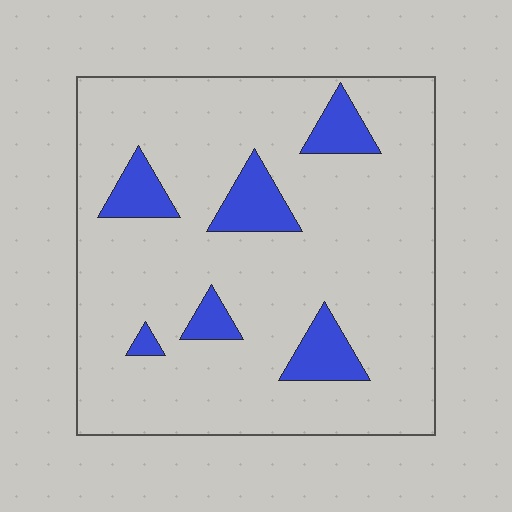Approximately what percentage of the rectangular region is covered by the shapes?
Approximately 15%.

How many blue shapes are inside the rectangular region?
6.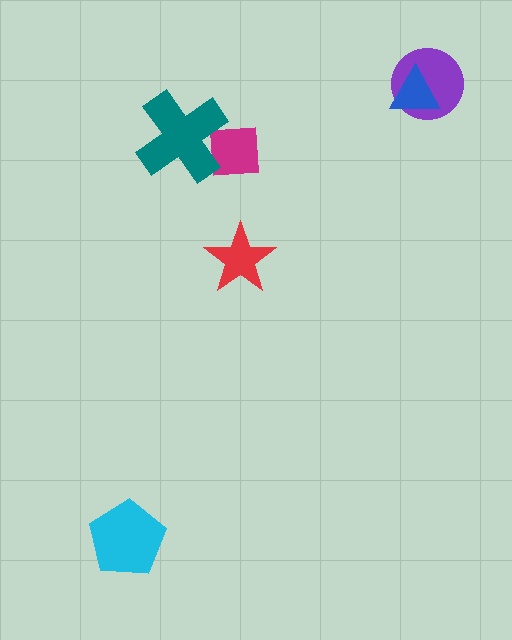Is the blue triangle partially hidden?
No, no other shape covers it.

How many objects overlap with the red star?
0 objects overlap with the red star.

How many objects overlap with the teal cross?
1 object overlaps with the teal cross.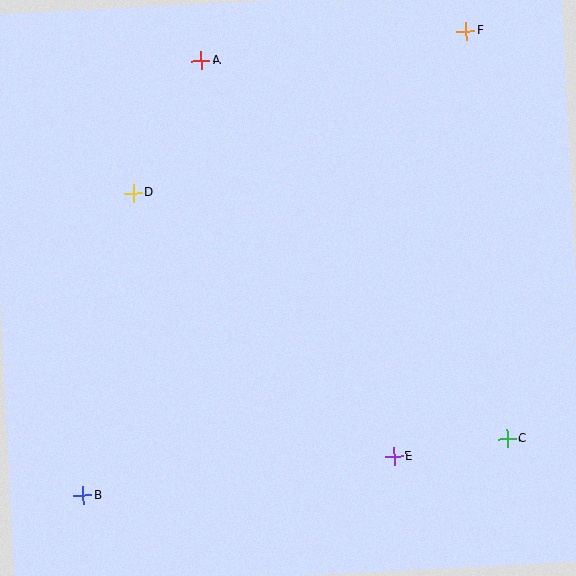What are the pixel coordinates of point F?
Point F is at (466, 31).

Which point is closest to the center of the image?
Point D at (133, 193) is closest to the center.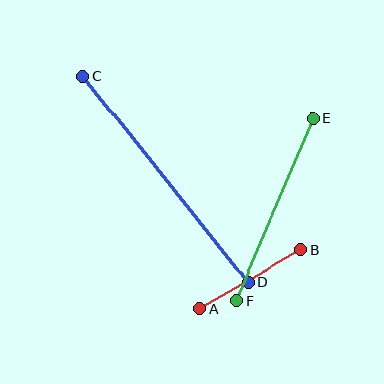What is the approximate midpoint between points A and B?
The midpoint is at approximately (250, 279) pixels.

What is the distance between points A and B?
The distance is approximately 118 pixels.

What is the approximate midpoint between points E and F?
The midpoint is at approximately (275, 210) pixels.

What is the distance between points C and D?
The distance is approximately 264 pixels.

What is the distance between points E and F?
The distance is approximately 197 pixels.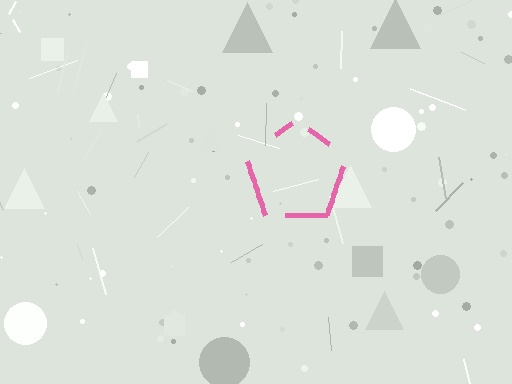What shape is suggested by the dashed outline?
The dashed outline suggests a pentagon.